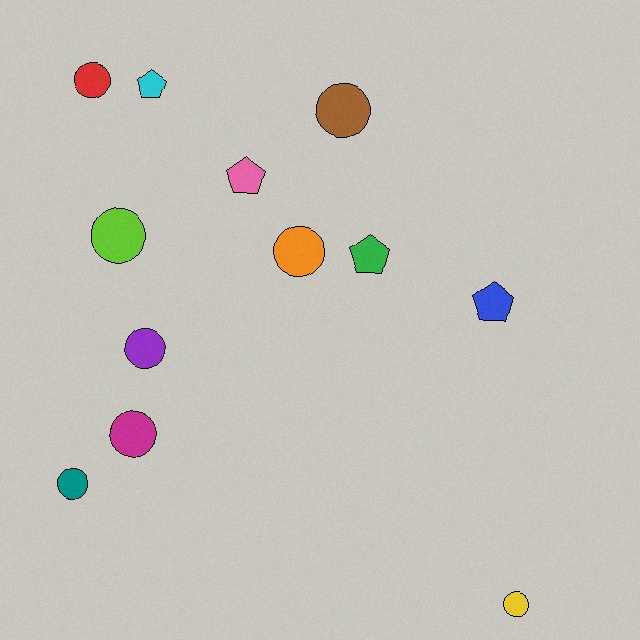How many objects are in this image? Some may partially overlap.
There are 12 objects.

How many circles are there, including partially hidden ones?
There are 8 circles.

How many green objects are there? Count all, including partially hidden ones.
There is 1 green object.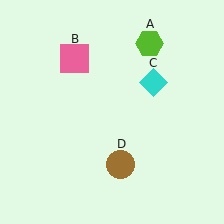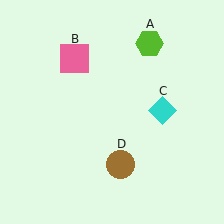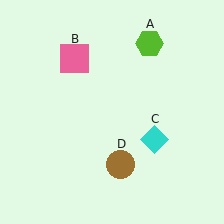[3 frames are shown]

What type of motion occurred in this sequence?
The cyan diamond (object C) rotated clockwise around the center of the scene.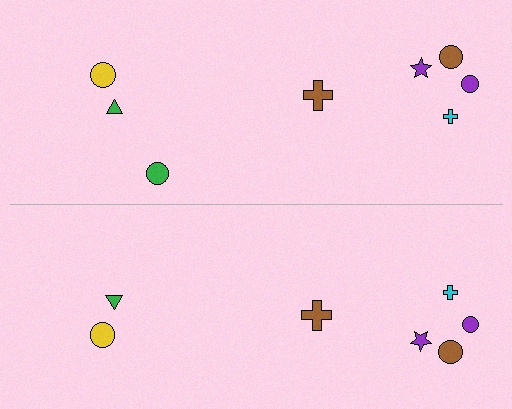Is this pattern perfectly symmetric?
No, the pattern is not perfectly symmetric. A green circle is missing from the bottom side.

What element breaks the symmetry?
A green circle is missing from the bottom side.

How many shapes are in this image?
There are 15 shapes in this image.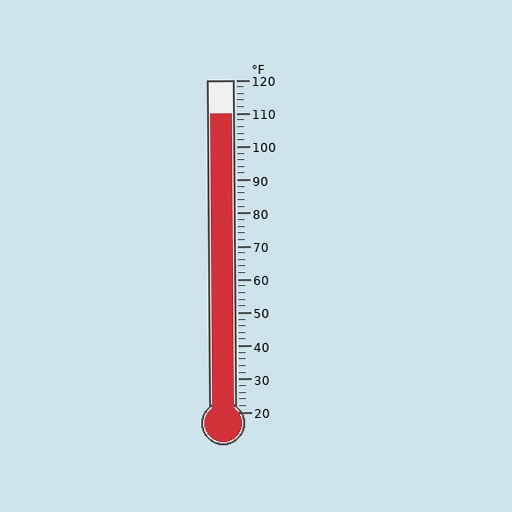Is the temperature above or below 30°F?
The temperature is above 30°F.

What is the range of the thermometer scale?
The thermometer scale ranges from 20°F to 120°F.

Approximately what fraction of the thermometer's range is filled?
The thermometer is filled to approximately 90% of its range.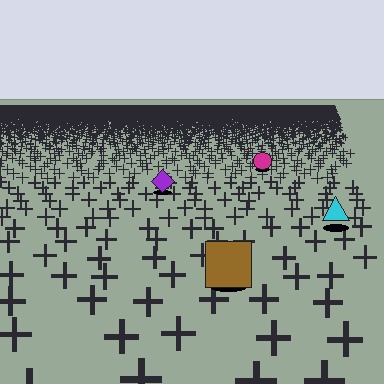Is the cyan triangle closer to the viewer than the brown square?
No. The brown square is closer — you can tell from the texture gradient: the ground texture is coarser near it.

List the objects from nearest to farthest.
From nearest to farthest: the brown square, the cyan triangle, the purple diamond, the magenta circle.